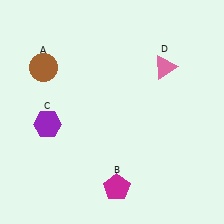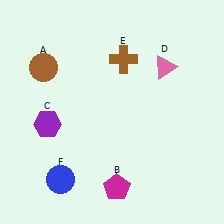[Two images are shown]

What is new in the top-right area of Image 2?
A brown cross (E) was added in the top-right area of Image 2.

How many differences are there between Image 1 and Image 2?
There are 2 differences between the two images.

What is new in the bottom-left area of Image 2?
A blue circle (F) was added in the bottom-left area of Image 2.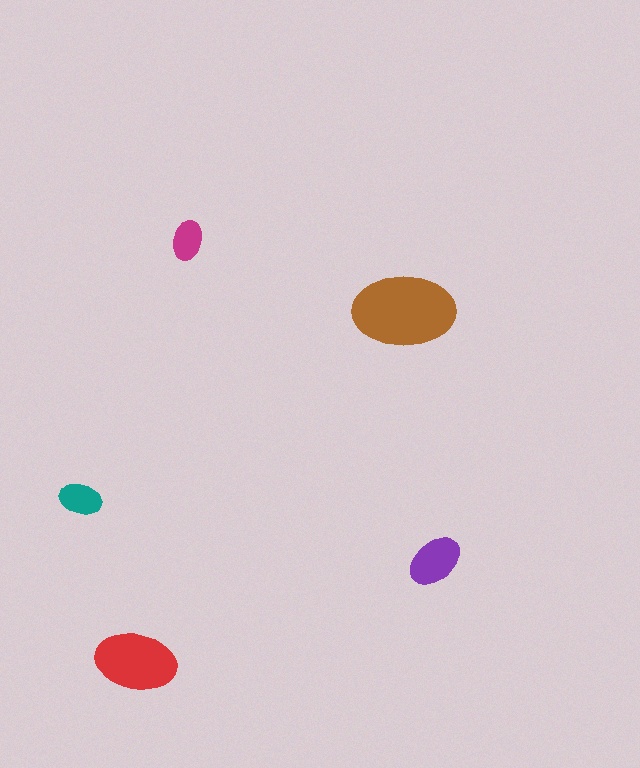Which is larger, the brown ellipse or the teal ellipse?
The brown one.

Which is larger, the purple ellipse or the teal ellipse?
The purple one.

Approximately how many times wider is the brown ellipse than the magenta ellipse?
About 2.5 times wider.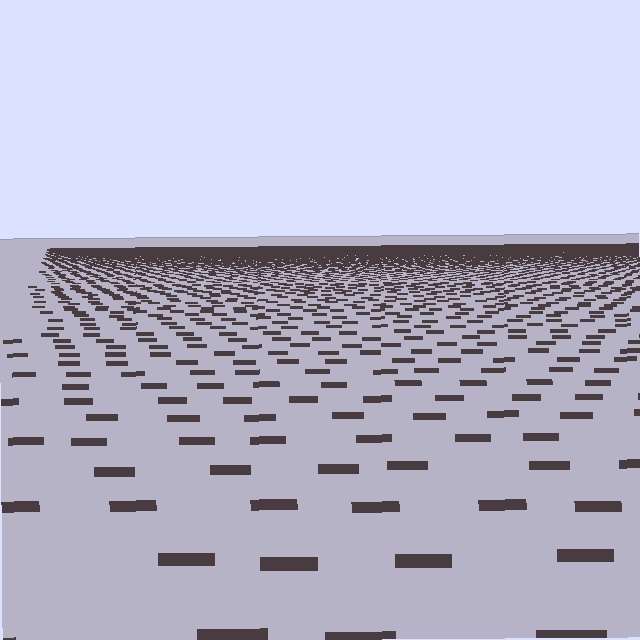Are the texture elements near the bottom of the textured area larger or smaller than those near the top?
Larger. Near the bottom, elements are closer to the viewer and appear at a bigger on-screen size.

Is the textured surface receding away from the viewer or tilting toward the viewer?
The surface is receding away from the viewer. Texture elements get smaller and denser toward the top.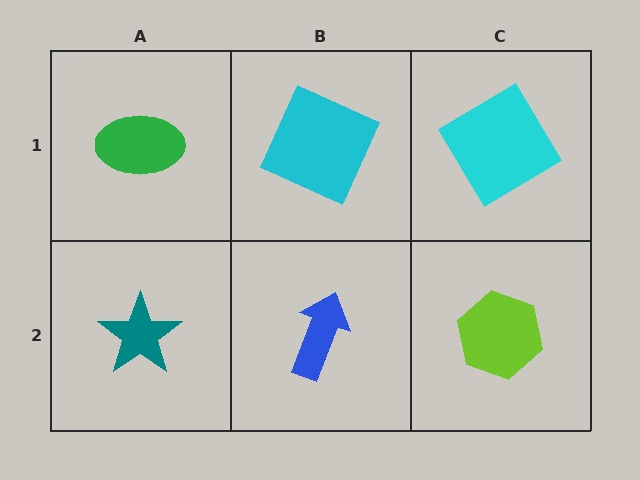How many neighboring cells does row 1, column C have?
2.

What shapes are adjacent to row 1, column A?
A teal star (row 2, column A), a cyan square (row 1, column B).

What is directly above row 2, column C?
A cyan diamond.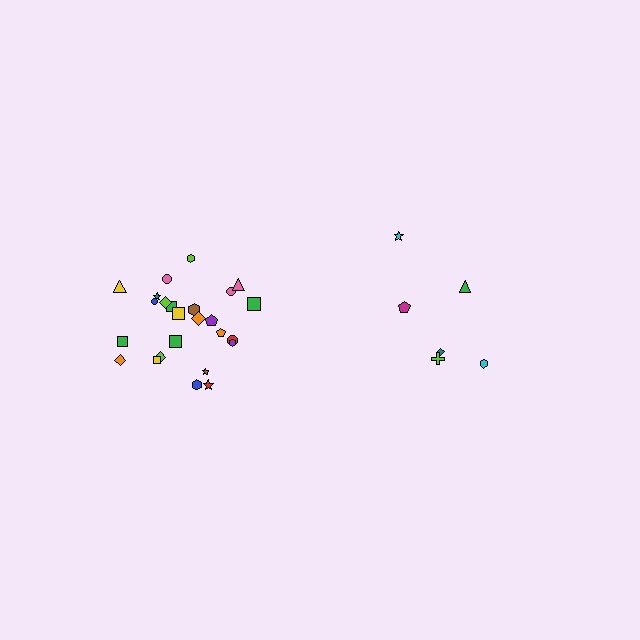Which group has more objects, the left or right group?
The left group.